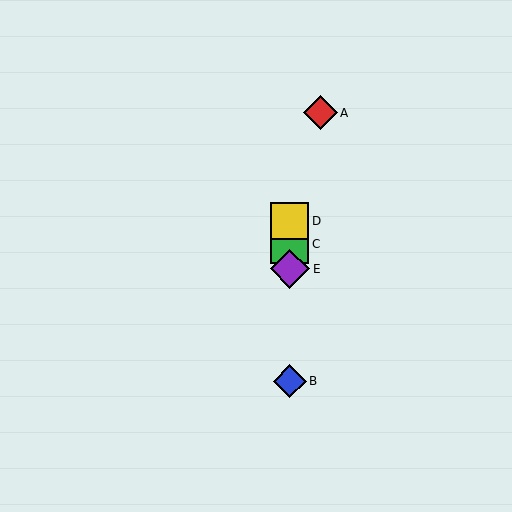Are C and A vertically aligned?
No, C is at x≈290 and A is at x≈320.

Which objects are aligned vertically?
Objects B, C, D, E are aligned vertically.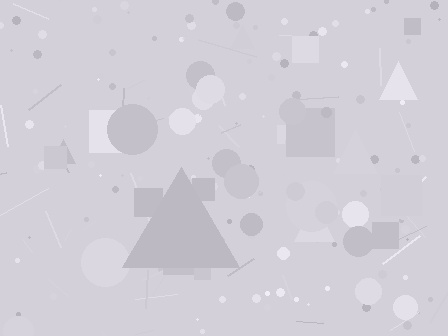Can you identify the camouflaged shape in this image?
The camouflaged shape is a triangle.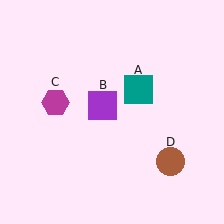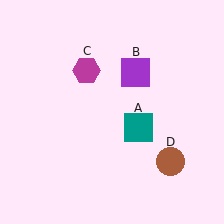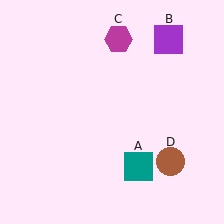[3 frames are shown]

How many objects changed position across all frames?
3 objects changed position: teal square (object A), purple square (object B), magenta hexagon (object C).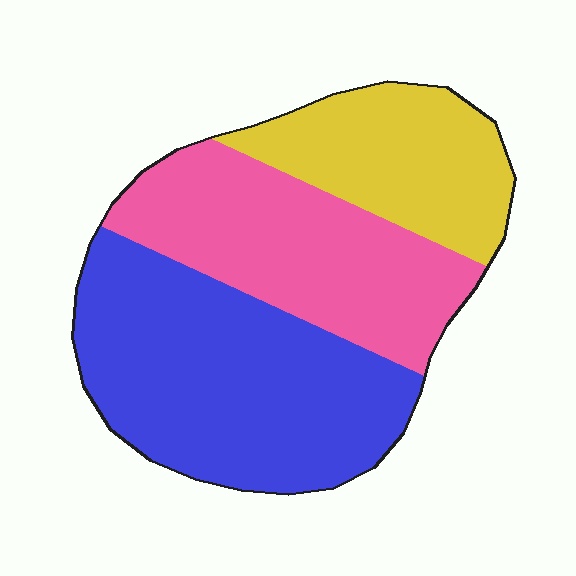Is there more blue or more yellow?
Blue.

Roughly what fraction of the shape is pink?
Pink covers about 35% of the shape.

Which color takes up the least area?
Yellow, at roughly 25%.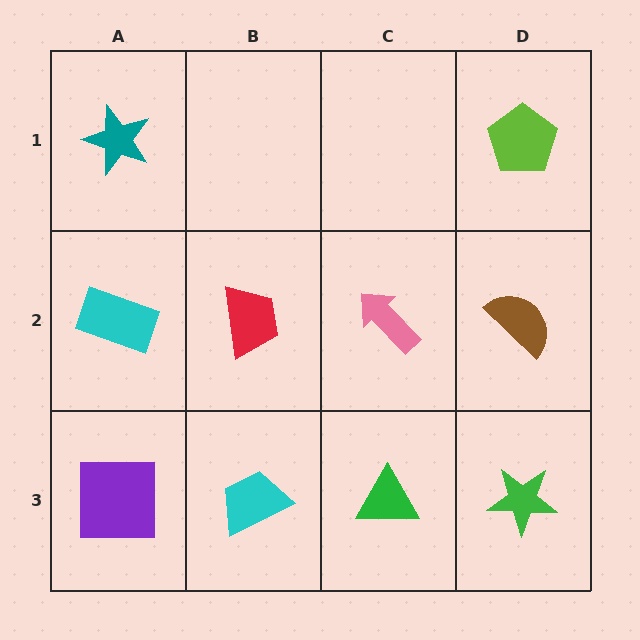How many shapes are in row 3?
4 shapes.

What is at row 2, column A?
A cyan rectangle.